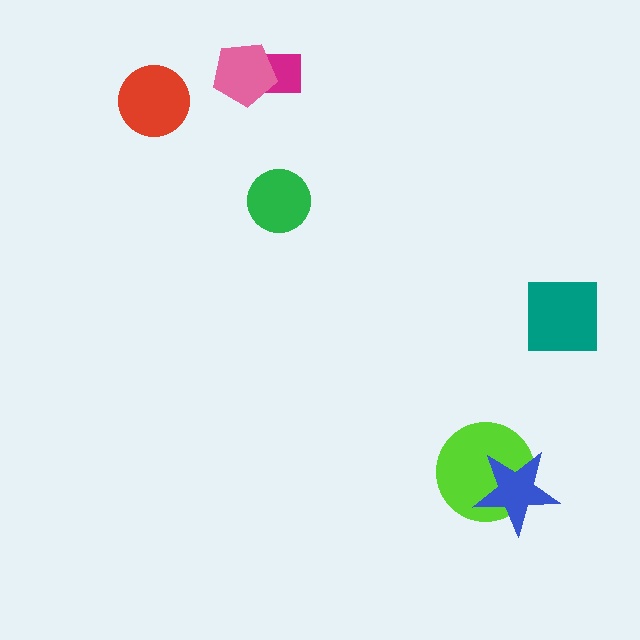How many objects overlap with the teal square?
0 objects overlap with the teal square.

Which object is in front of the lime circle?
The blue star is in front of the lime circle.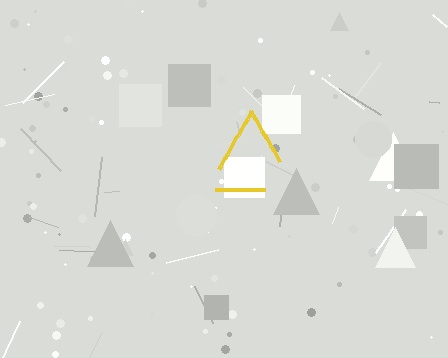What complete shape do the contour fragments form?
The contour fragments form a triangle.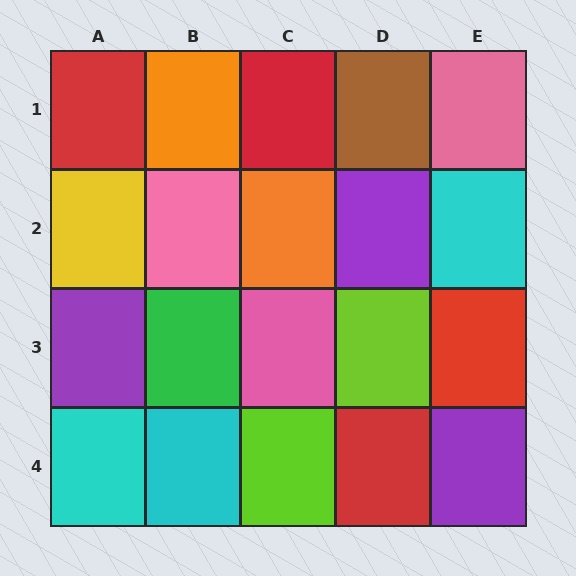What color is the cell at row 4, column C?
Lime.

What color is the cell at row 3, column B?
Green.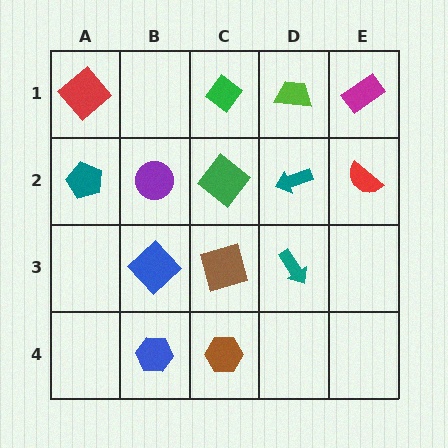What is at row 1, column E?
A magenta rectangle.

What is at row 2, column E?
A red semicircle.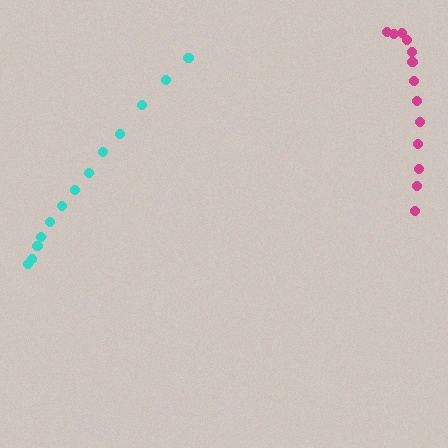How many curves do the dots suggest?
There are 2 distinct paths.